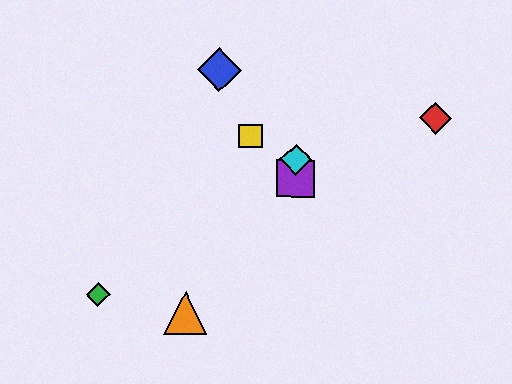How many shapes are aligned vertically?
2 shapes (the purple square, the cyan diamond) are aligned vertically.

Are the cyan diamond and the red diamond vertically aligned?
No, the cyan diamond is at x≈296 and the red diamond is at x≈436.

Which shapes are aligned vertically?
The purple square, the cyan diamond are aligned vertically.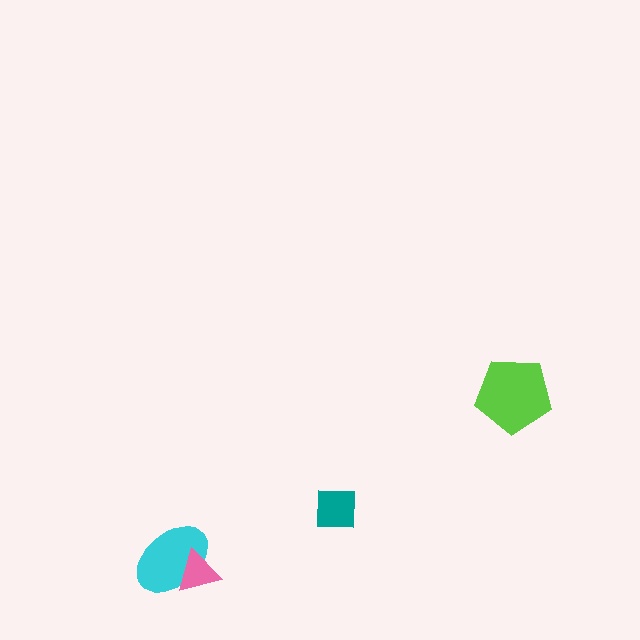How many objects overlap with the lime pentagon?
0 objects overlap with the lime pentagon.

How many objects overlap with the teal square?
0 objects overlap with the teal square.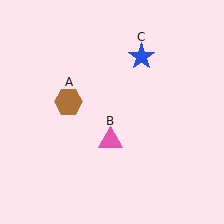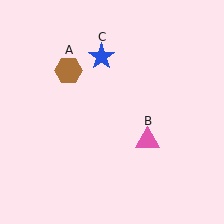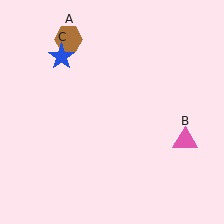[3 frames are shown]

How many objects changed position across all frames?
3 objects changed position: brown hexagon (object A), pink triangle (object B), blue star (object C).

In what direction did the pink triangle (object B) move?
The pink triangle (object B) moved right.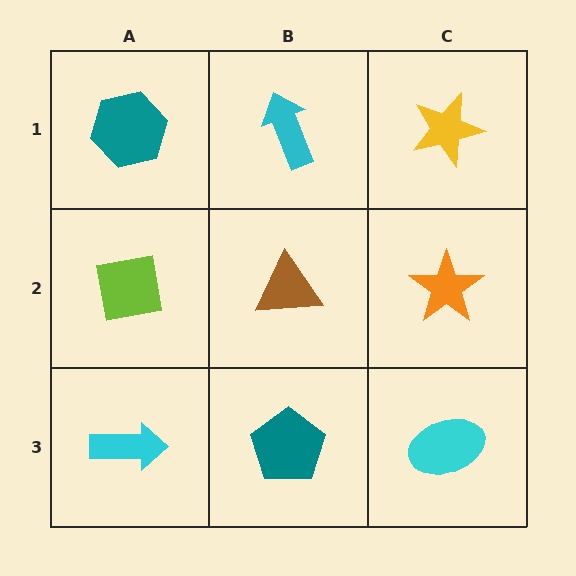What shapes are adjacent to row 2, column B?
A cyan arrow (row 1, column B), a teal pentagon (row 3, column B), a lime square (row 2, column A), an orange star (row 2, column C).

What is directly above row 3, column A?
A lime square.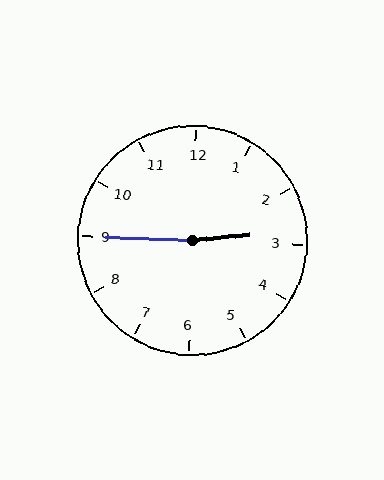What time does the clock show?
2:45.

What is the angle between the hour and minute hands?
Approximately 172 degrees.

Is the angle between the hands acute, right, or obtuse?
It is obtuse.